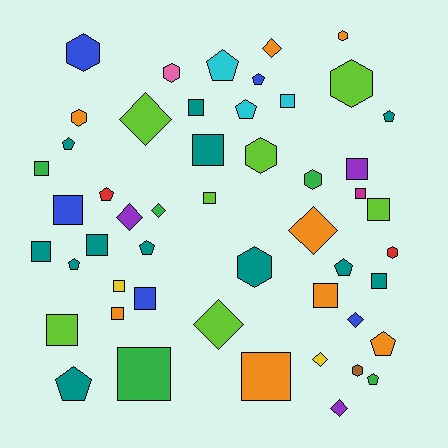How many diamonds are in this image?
There are 9 diamonds.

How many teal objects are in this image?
There are 12 teal objects.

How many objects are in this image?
There are 50 objects.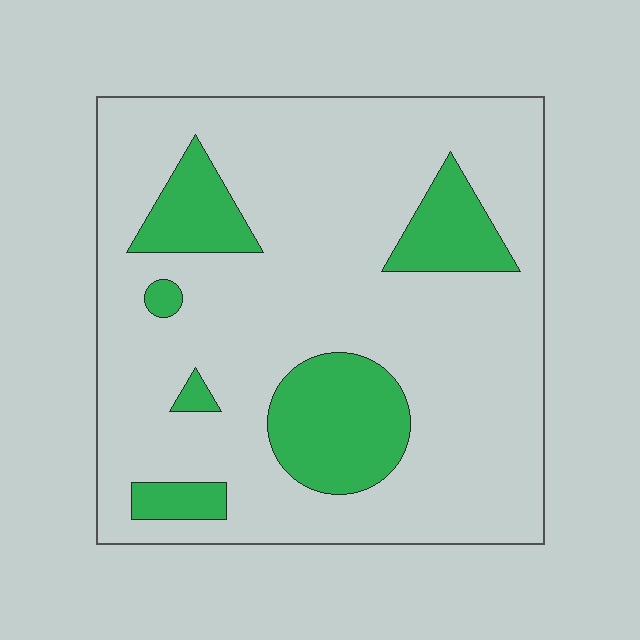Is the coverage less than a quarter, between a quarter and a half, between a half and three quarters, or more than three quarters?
Less than a quarter.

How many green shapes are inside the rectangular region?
6.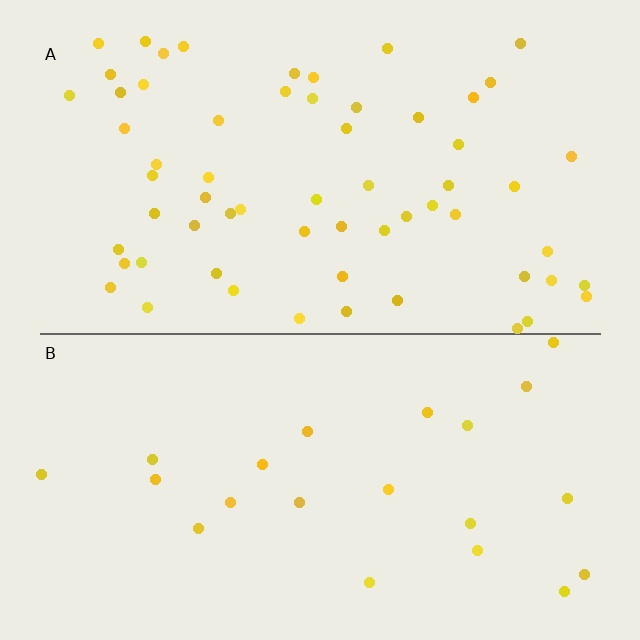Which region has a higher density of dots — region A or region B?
A (the top).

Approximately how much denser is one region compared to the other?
Approximately 2.8× — region A over region B.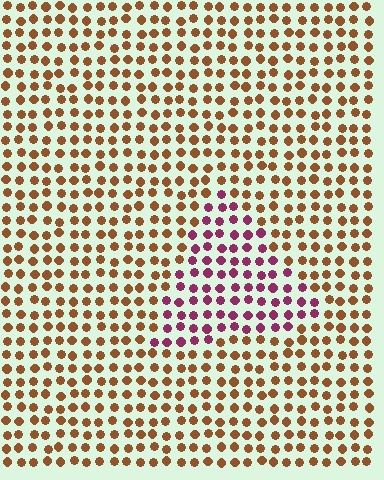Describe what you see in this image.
The image is filled with small brown elements in a uniform arrangement. A triangle-shaped region is visible where the elements are tinted to a slightly different hue, forming a subtle color boundary.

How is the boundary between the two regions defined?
The boundary is defined purely by a slight shift in hue (about 58 degrees). Spacing, size, and orientation are identical on both sides.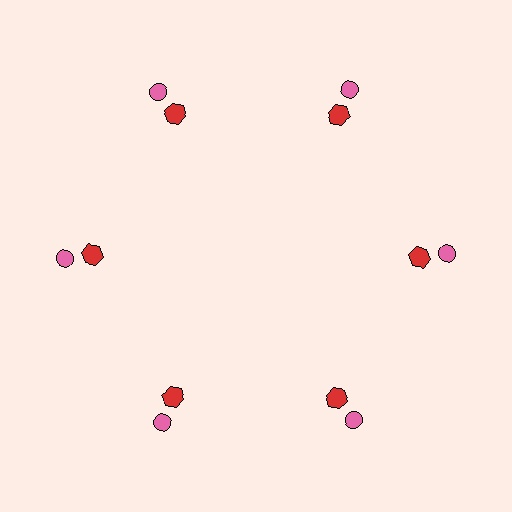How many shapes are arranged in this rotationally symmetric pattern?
There are 12 shapes, arranged in 6 groups of 2.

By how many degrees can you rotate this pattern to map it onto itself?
The pattern maps onto itself every 60 degrees of rotation.